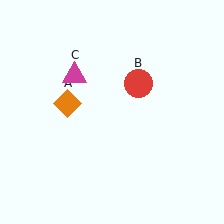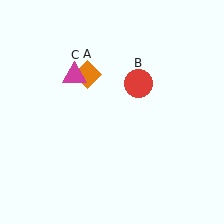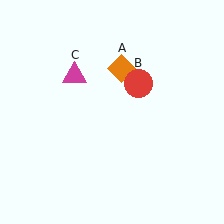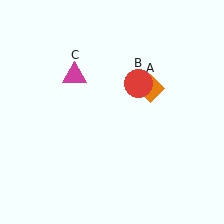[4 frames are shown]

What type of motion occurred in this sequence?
The orange diamond (object A) rotated clockwise around the center of the scene.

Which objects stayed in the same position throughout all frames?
Red circle (object B) and magenta triangle (object C) remained stationary.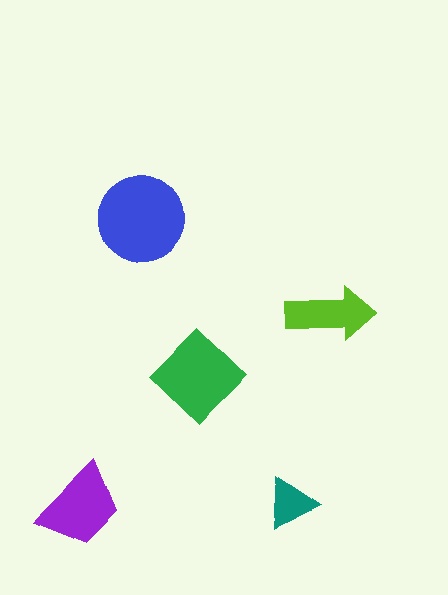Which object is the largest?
The blue circle.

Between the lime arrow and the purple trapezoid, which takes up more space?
The purple trapezoid.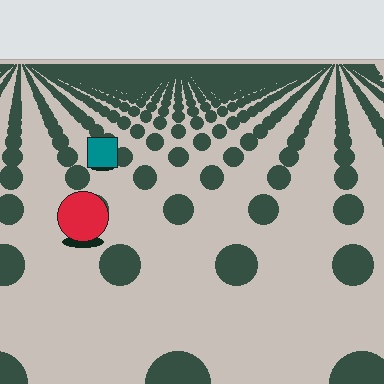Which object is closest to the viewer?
The red circle is closest. The texture marks near it are larger and more spread out.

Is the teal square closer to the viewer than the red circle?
No. The red circle is closer — you can tell from the texture gradient: the ground texture is coarser near it.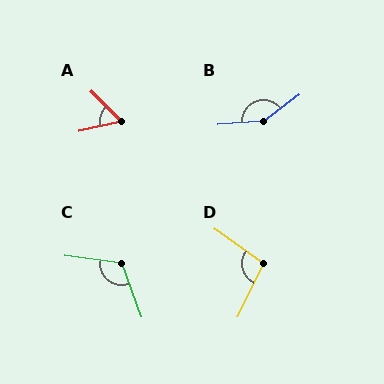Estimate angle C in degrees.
Approximately 117 degrees.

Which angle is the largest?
B, at approximately 147 degrees.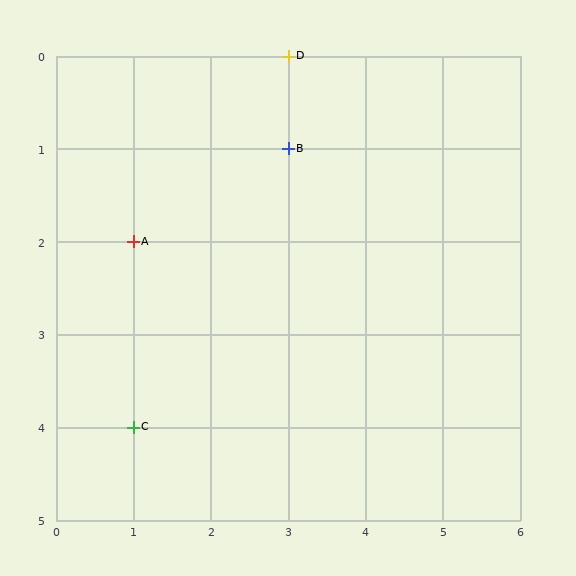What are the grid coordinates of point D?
Point D is at grid coordinates (3, 0).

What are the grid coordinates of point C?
Point C is at grid coordinates (1, 4).